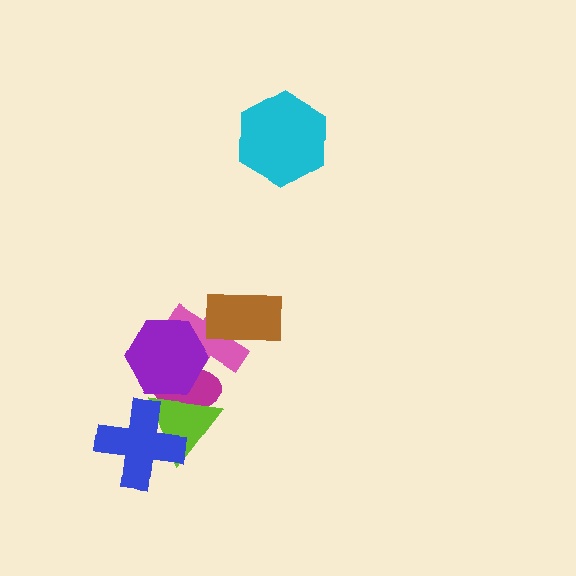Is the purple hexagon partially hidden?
Yes, it is partially covered by another shape.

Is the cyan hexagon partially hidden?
No, no other shape covers it.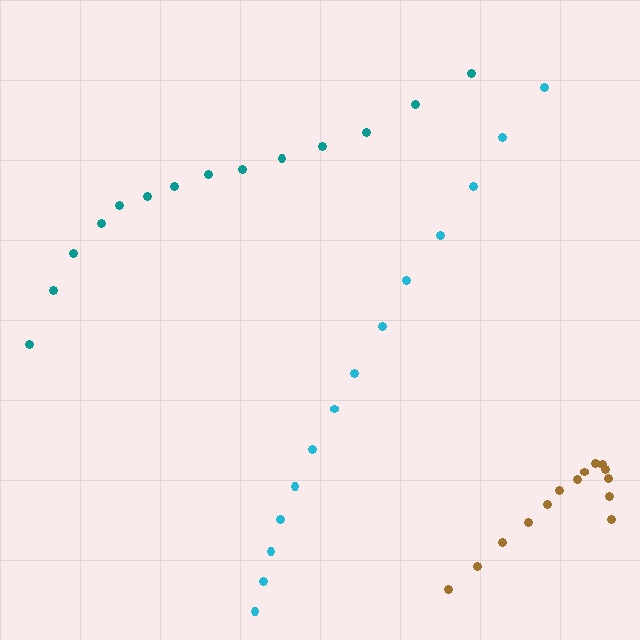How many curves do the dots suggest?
There are 3 distinct paths.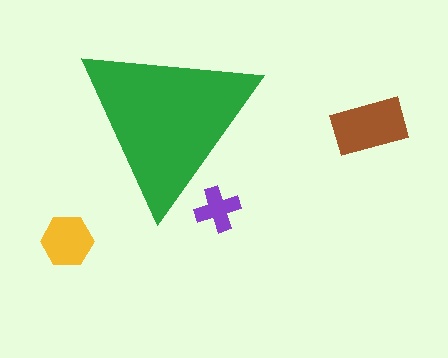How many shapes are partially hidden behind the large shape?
1 shape is partially hidden.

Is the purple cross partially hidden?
Yes, the purple cross is partially hidden behind the green triangle.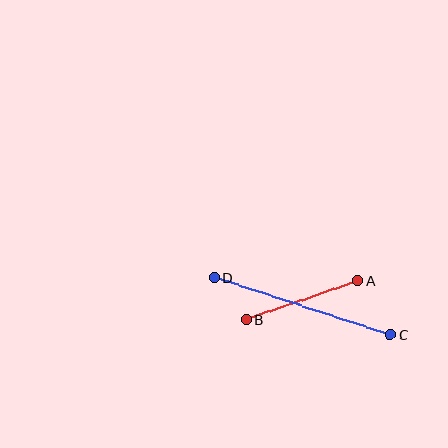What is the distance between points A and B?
The distance is approximately 118 pixels.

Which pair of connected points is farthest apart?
Points C and D are farthest apart.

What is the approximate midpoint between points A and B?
The midpoint is at approximately (302, 300) pixels.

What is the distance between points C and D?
The distance is approximately 185 pixels.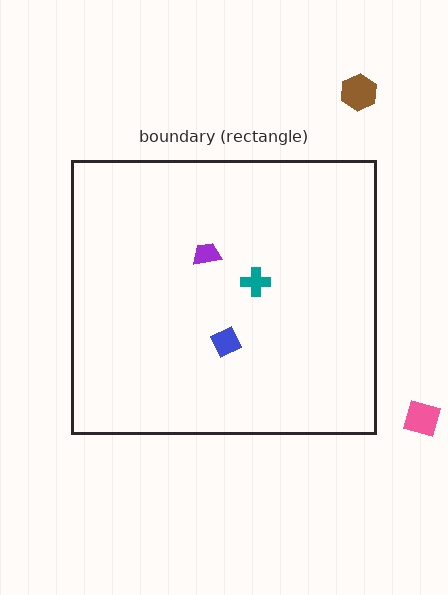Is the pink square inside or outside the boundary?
Outside.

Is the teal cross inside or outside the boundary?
Inside.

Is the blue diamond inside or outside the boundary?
Inside.